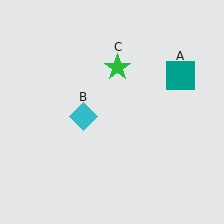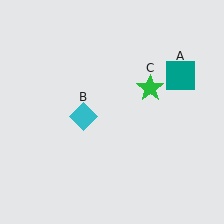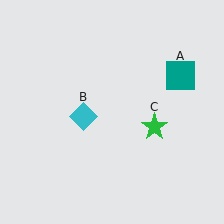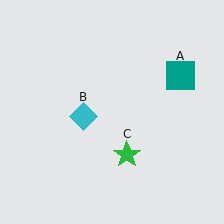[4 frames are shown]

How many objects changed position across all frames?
1 object changed position: green star (object C).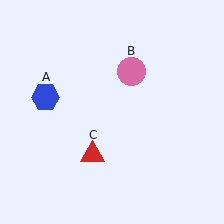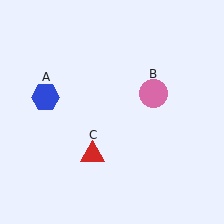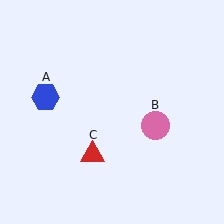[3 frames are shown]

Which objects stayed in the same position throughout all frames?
Blue hexagon (object A) and red triangle (object C) remained stationary.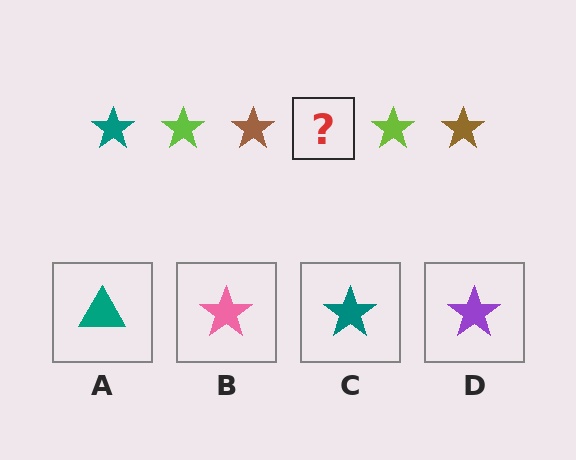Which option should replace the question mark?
Option C.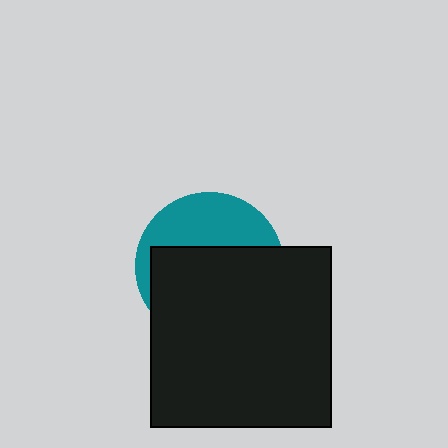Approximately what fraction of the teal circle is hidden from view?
Roughly 64% of the teal circle is hidden behind the black square.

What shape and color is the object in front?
The object in front is a black square.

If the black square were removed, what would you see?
You would see the complete teal circle.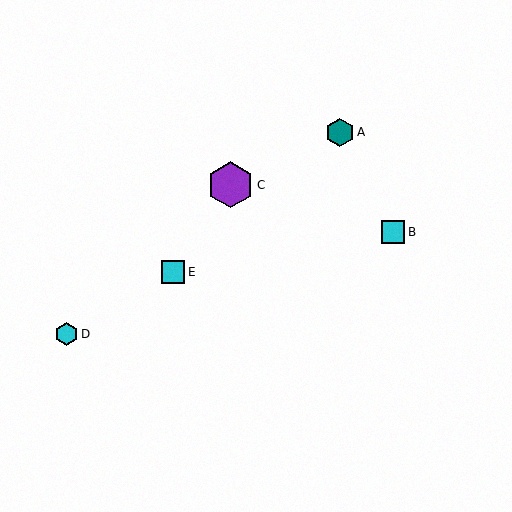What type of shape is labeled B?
Shape B is a cyan square.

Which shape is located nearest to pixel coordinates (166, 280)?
The cyan square (labeled E) at (173, 272) is nearest to that location.